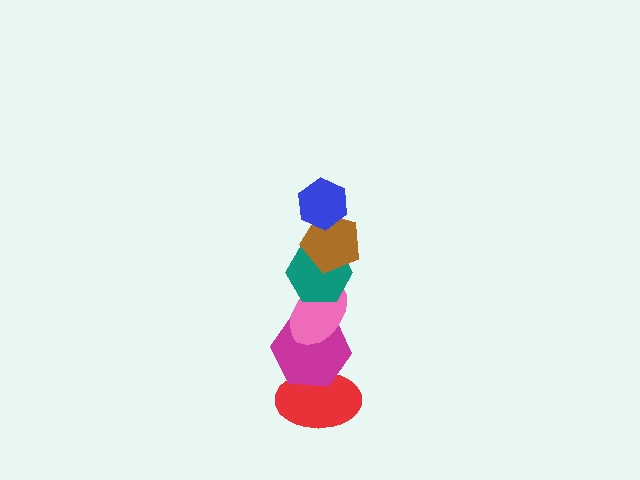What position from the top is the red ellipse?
The red ellipse is 6th from the top.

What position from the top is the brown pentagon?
The brown pentagon is 2nd from the top.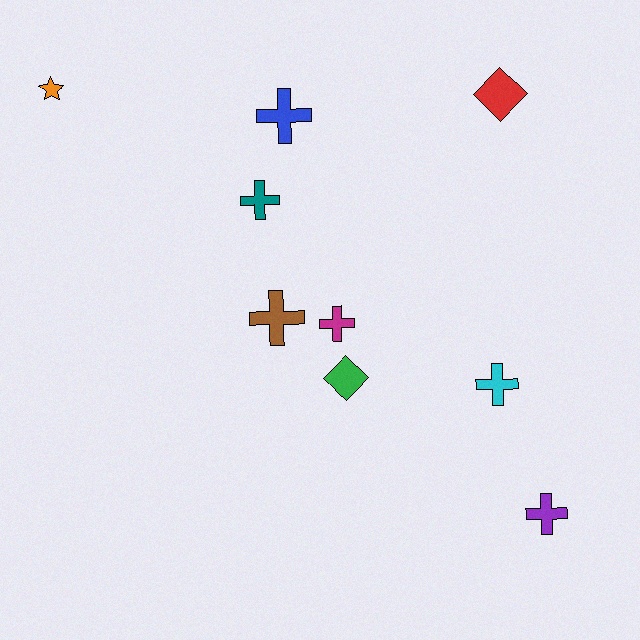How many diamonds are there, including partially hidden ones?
There are 2 diamonds.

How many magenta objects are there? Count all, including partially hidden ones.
There is 1 magenta object.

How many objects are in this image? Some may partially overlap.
There are 9 objects.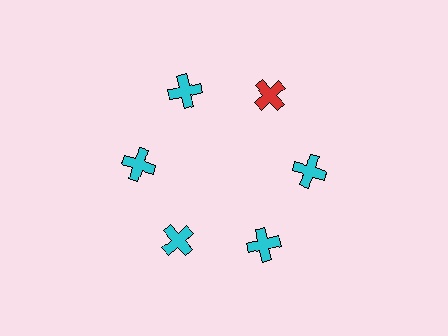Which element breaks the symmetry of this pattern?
The red cross at roughly the 1 o'clock position breaks the symmetry. All other shapes are cyan crosses.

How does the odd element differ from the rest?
It has a different color: red instead of cyan.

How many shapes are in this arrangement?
There are 6 shapes arranged in a ring pattern.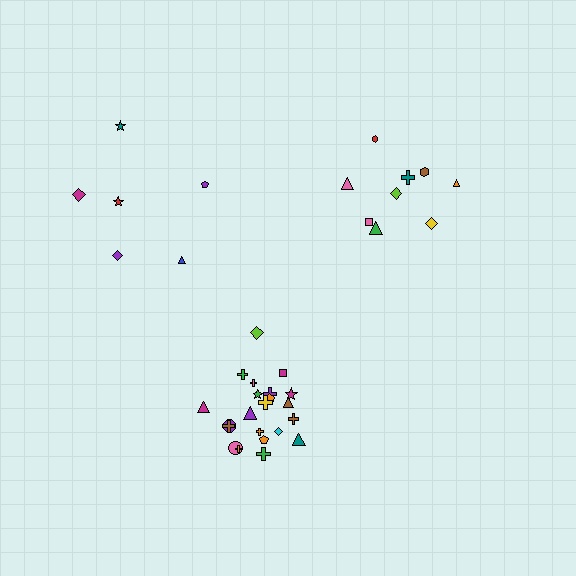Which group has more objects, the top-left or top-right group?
The top-right group.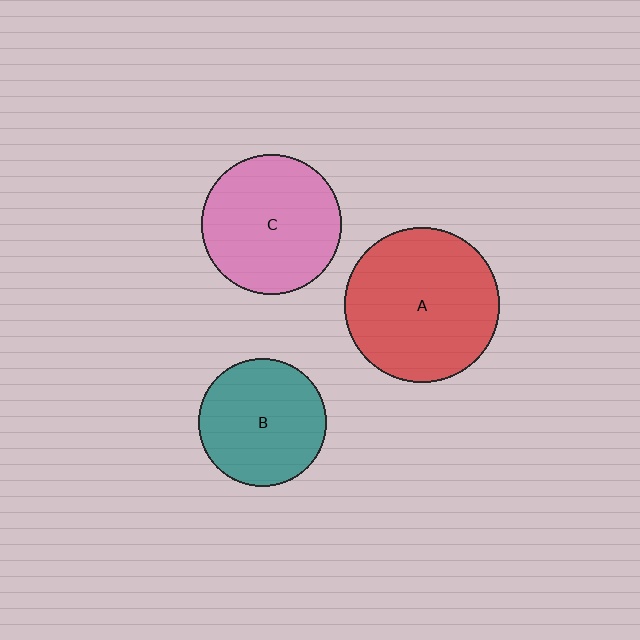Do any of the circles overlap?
No, none of the circles overlap.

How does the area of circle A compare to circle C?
Approximately 1.2 times.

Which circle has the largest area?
Circle A (red).